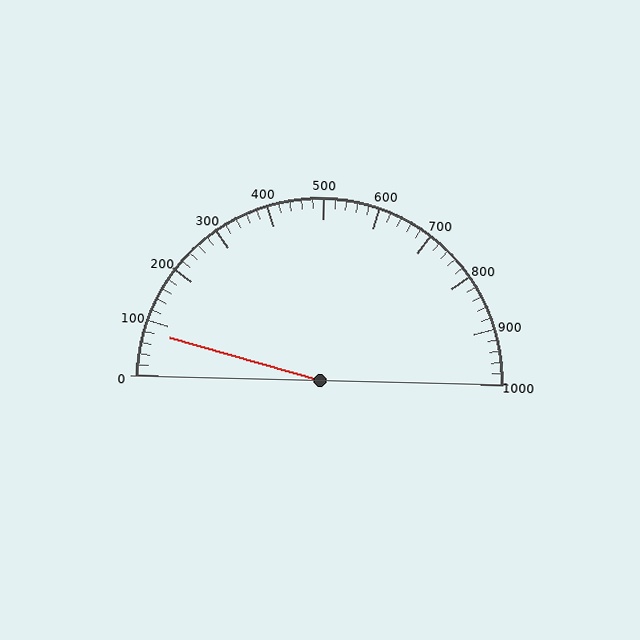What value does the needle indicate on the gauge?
The needle indicates approximately 80.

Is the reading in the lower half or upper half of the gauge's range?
The reading is in the lower half of the range (0 to 1000).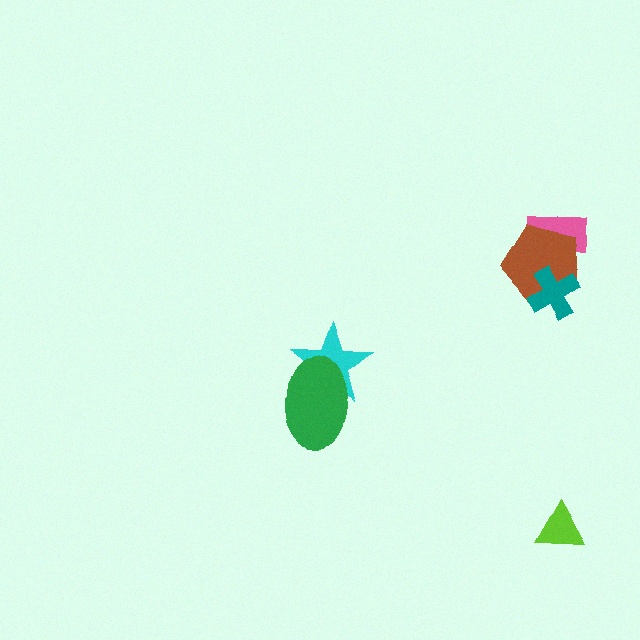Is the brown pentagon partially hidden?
Yes, it is partially covered by another shape.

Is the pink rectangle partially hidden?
Yes, it is partially covered by another shape.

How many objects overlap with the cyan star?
1 object overlaps with the cyan star.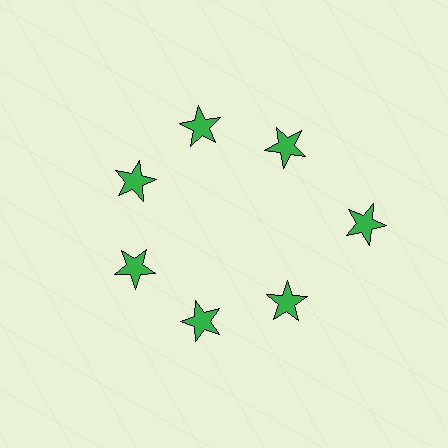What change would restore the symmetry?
The symmetry would be restored by moving it inward, back onto the ring so that all 7 stars sit at equal angles and equal distance from the center.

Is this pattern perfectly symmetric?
No. The 7 green stars are arranged in a ring, but one element near the 3 o'clock position is pushed outward from the center, breaking the 7-fold rotational symmetry.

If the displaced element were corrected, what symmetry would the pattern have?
It would have 7-fold rotational symmetry — the pattern would map onto itself every 51 degrees.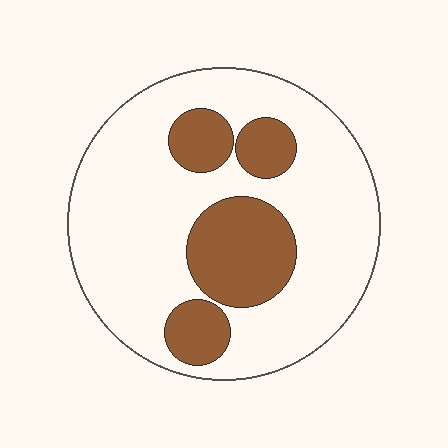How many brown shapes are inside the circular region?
4.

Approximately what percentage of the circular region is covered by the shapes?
Approximately 25%.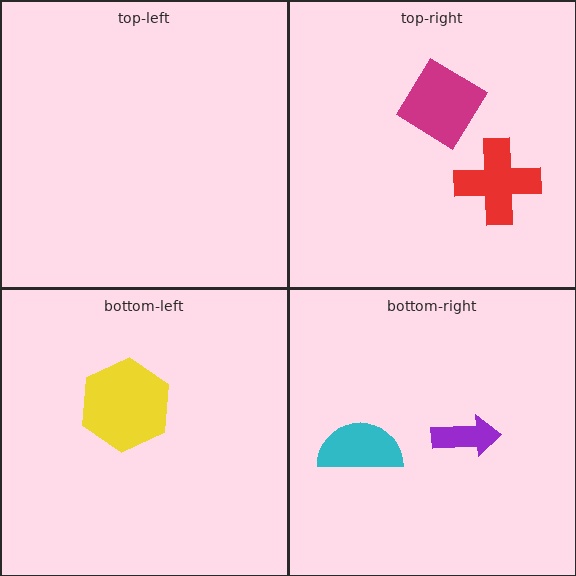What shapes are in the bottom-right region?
The purple arrow, the cyan semicircle.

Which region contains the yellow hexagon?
The bottom-left region.